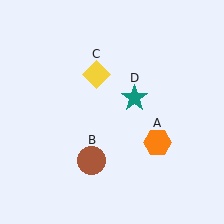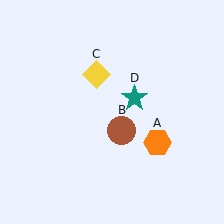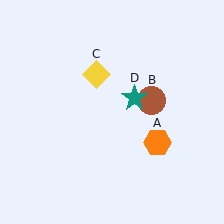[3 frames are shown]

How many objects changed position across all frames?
1 object changed position: brown circle (object B).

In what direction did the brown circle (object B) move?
The brown circle (object B) moved up and to the right.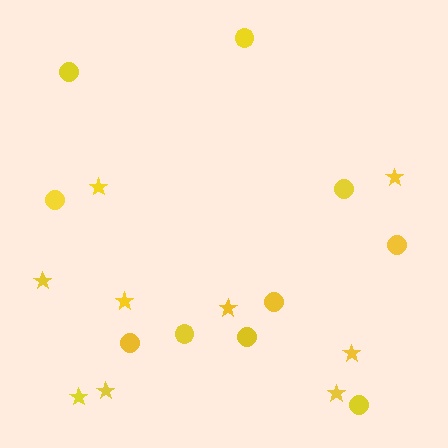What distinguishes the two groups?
There are 2 groups: one group of circles (10) and one group of stars (9).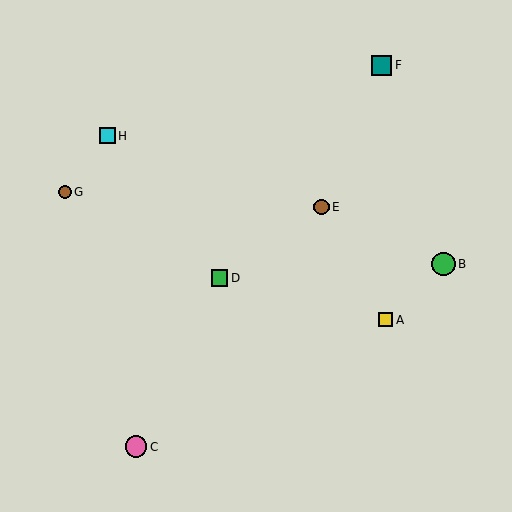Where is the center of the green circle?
The center of the green circle is at (444, 264).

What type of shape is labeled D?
Shape D is a green square.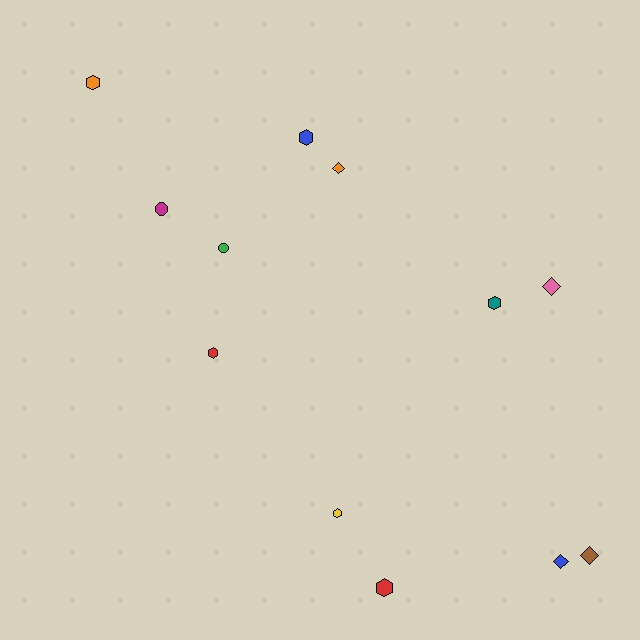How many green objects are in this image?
There is 1 green object.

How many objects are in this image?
There are 12 objects.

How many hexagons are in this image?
There are 6 hexagons.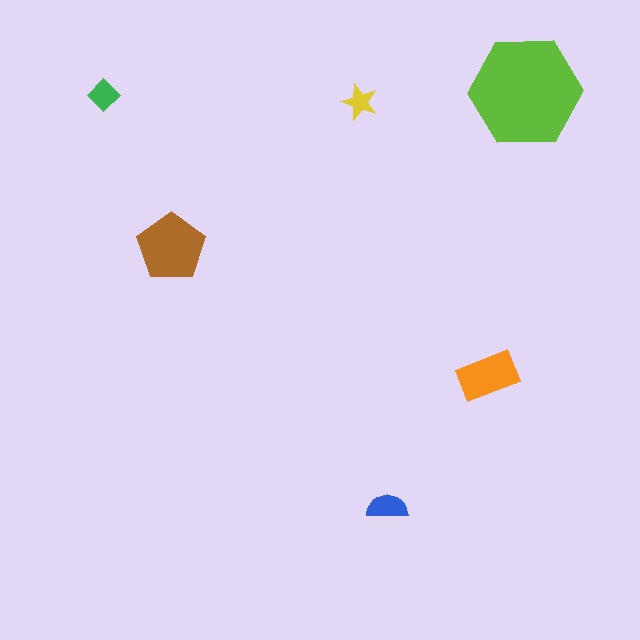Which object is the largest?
The lime hexagon.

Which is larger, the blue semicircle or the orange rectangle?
The orange rectangle.